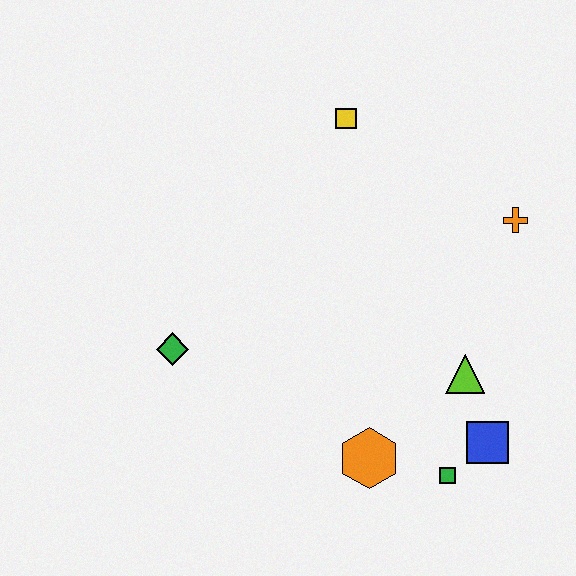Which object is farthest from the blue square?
The yellow square is farthest from the blue square.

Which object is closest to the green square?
The blue square is closest to the green square.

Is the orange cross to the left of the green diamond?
No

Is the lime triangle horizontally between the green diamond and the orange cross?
Yes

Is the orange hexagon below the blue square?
Yes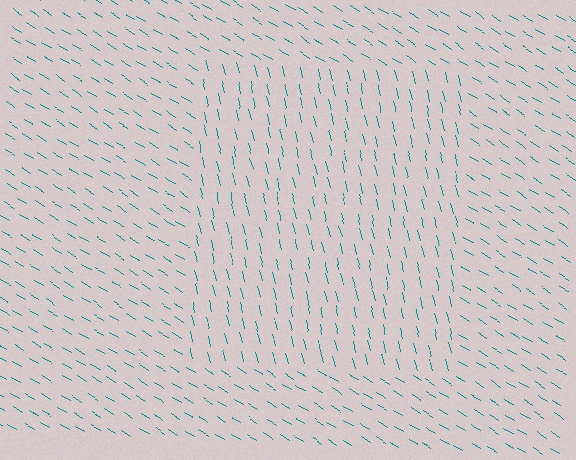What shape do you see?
I see a rectangle.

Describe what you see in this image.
The image is filled with small teal line segments. A rectangle region in the image has lines oriented differently from the surrounding lines, creating a visible texture boundary.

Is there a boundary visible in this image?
Yes, there is a texture boundary formed by a change in line orientation.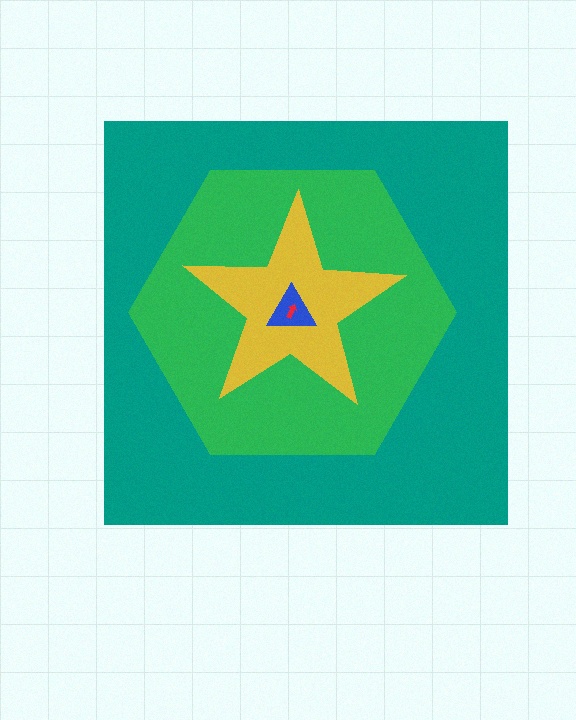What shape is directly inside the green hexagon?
The yellow star.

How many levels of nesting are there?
5.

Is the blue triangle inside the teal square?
Yes.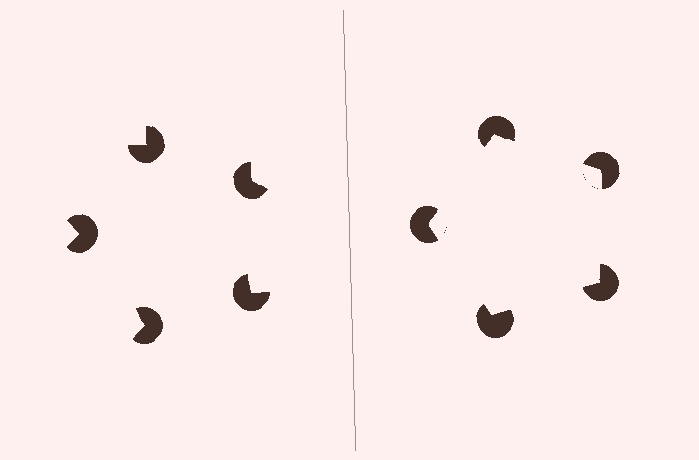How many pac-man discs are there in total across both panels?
10 — 5 on each side.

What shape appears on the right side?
An illusory pentagon.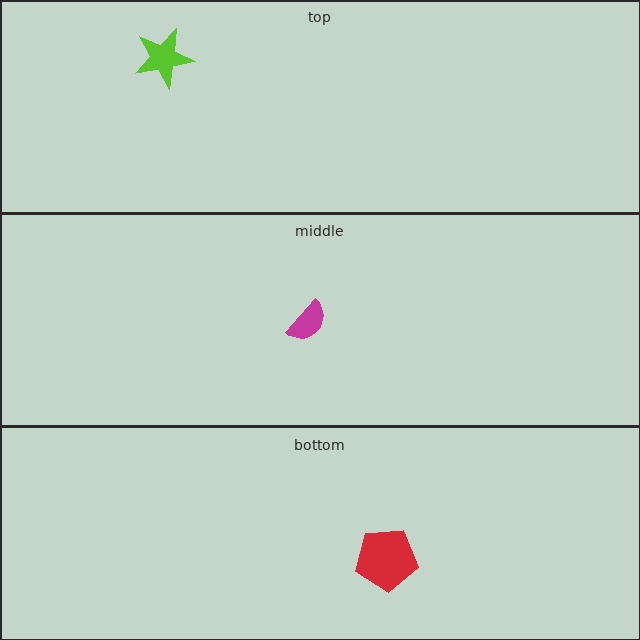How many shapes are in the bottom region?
1.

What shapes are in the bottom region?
The red pentagon.